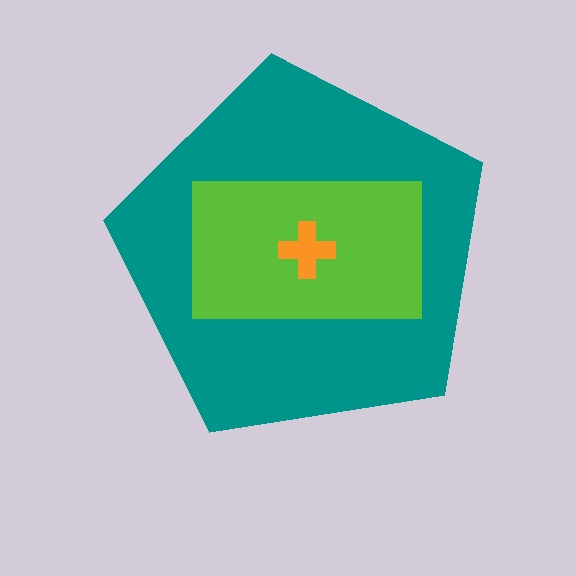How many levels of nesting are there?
3.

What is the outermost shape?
The teal pentagon.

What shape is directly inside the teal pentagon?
The lime rectangle.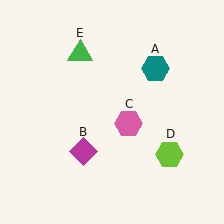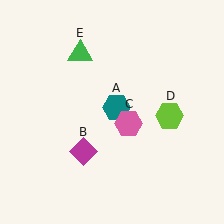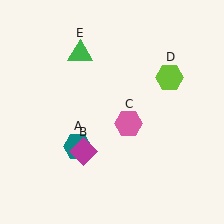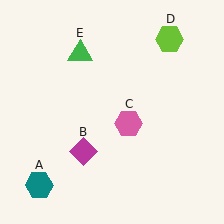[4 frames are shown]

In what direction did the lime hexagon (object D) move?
The lime hexagon (object D) moved up.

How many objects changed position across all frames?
2 objects changed position: teal hexagon (object A), lime hexagon (object D).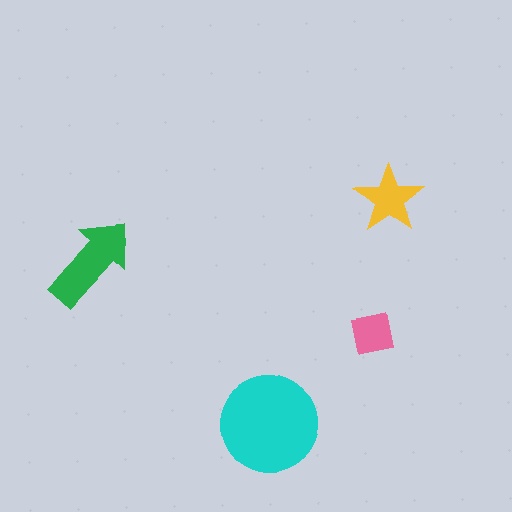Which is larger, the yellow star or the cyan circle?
The cyan circle.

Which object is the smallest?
The pink square.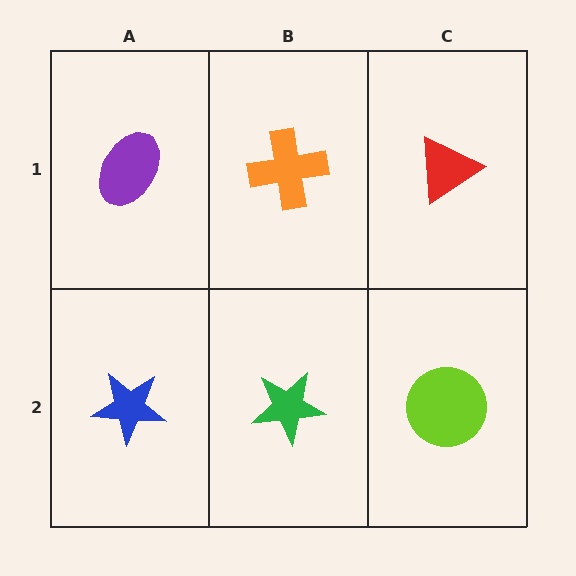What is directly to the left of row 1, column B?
A purple ellipse.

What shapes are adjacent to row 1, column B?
A green star (row 2, column B), a purple ellipse (row 1, column A), a red triangle (row 1, column C).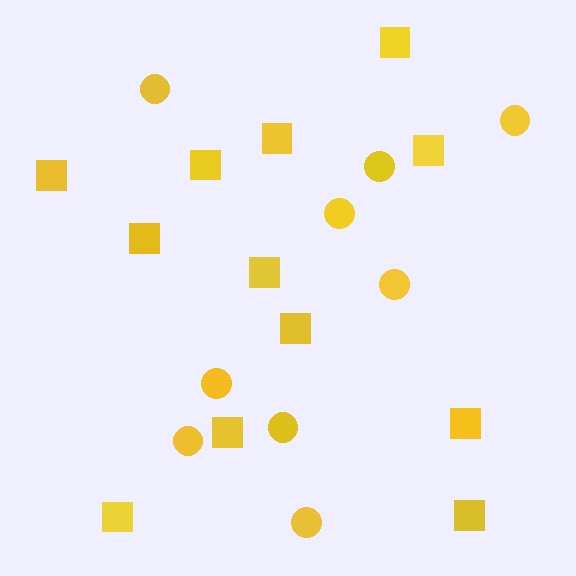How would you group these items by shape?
There are 2 groups: one group of circles (9) and one group of squares (12).